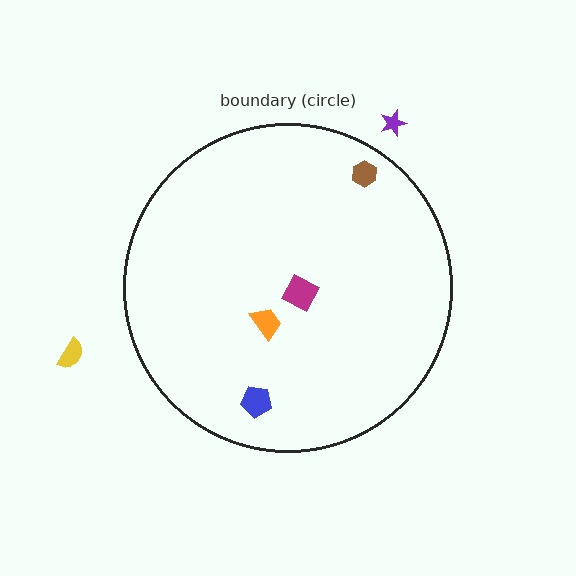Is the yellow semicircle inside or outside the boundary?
Outside.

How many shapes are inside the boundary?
4 inside, 2 outside.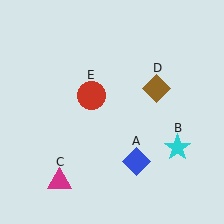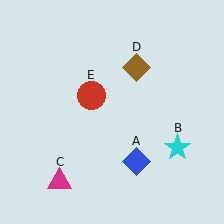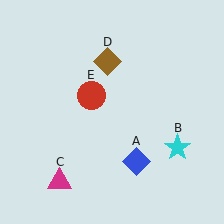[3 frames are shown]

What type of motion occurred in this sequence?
The brown diamond (object D) rotated counterclockwise around the center of the scene.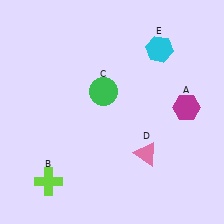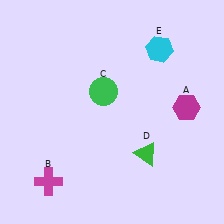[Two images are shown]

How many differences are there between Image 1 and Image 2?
There are 2 differences between the two images.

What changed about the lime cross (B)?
In Image 1, B is lime. In Image 2, it changed to magenta.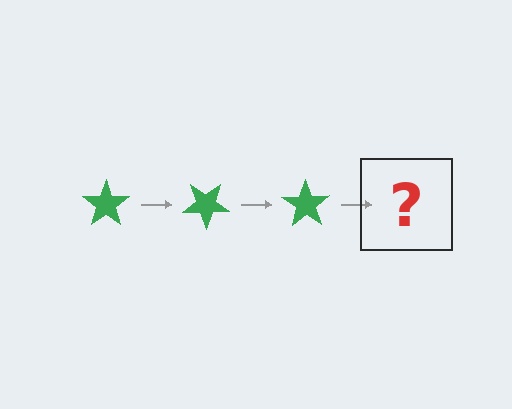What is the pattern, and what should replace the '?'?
The pattern is that the star rotates 35 degrees each step. The '?' should be a green star rotated 105 degrees.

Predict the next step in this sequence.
The next step is a green star rotated 105 degrees.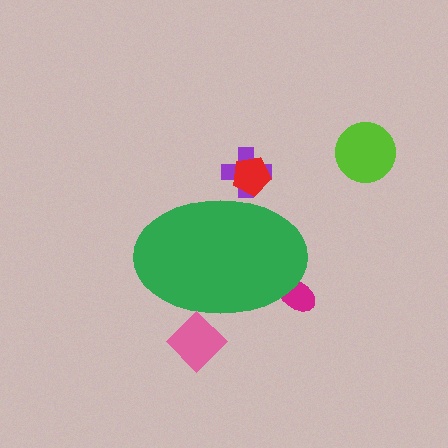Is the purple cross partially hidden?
Yes, the purple cross is partially hidden behind the green ellipse.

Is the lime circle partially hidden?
No, the lime circle is fully visible.